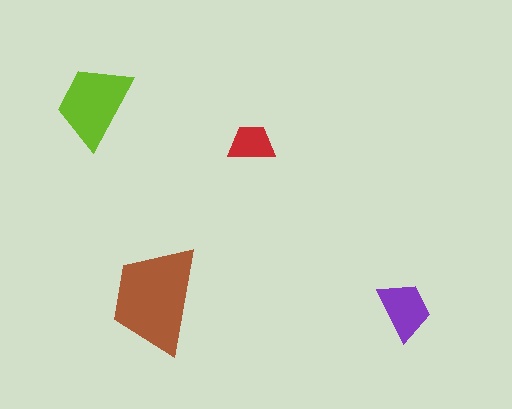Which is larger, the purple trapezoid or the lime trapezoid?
The lime one.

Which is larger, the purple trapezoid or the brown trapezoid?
The brown one.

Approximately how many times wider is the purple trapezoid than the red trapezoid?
About 1.5 times wider.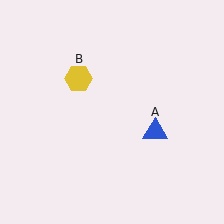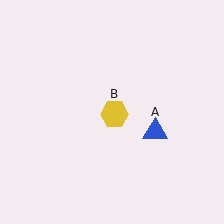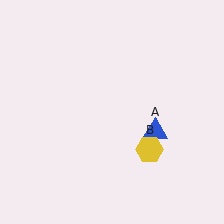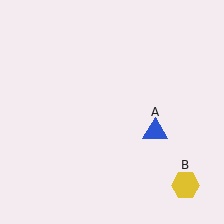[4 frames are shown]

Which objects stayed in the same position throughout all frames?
Blue triangle (object A) remained stationary.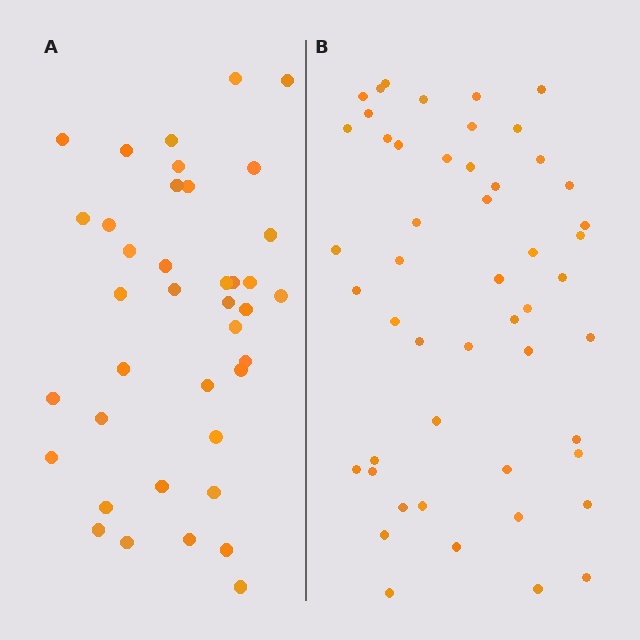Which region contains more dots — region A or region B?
Region B (the right region) has more dots.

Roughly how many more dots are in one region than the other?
Region B has roughly 12 or so more dots than region A.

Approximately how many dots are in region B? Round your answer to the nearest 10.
About 50 dots.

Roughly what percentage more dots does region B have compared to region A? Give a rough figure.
About 30% more.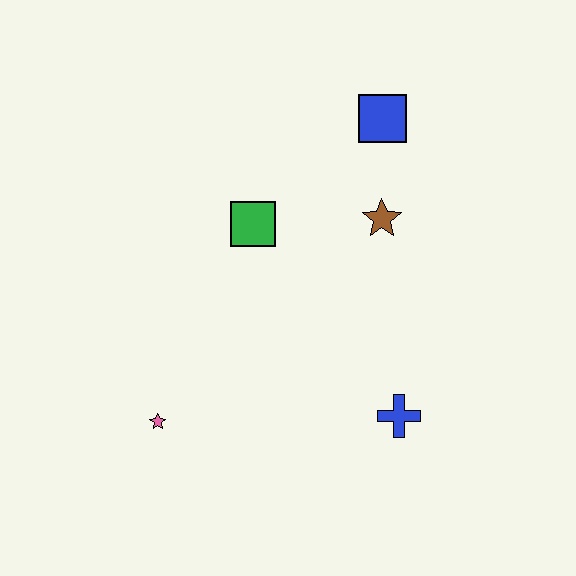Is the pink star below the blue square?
Yes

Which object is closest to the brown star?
The blue square is closest to the brown star.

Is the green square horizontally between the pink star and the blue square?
Yes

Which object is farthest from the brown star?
The pink star is farthest from the brown star.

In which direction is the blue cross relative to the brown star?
The blue cross is below the brown star.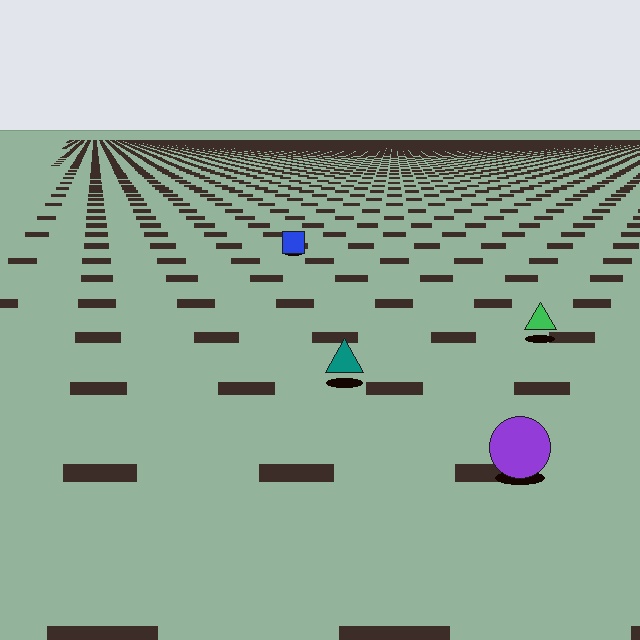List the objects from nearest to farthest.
From nearest to farthest: the purple circle, the teal triangle, the green triangle, the blue square.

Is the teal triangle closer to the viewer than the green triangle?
Yes. The teal triangle is closer — you can tell from the texture gradient: the ground texture is coarser near it.